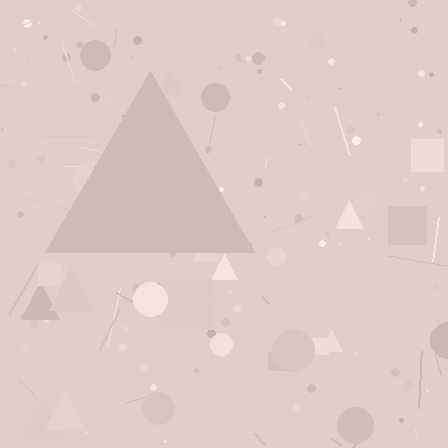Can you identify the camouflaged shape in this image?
The camouflaged shape is a triangle.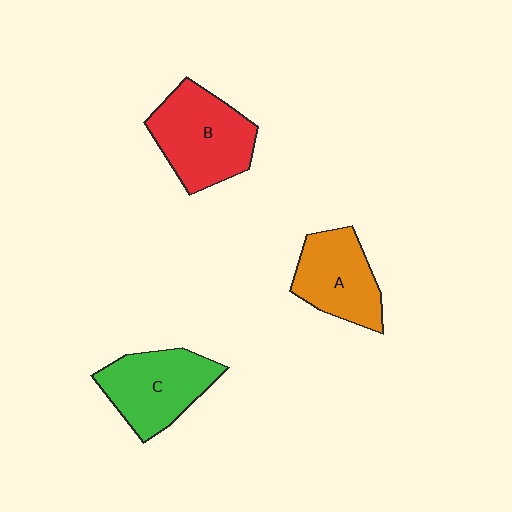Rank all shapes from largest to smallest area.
From largest to smallest: B (red), C (green), A (orange).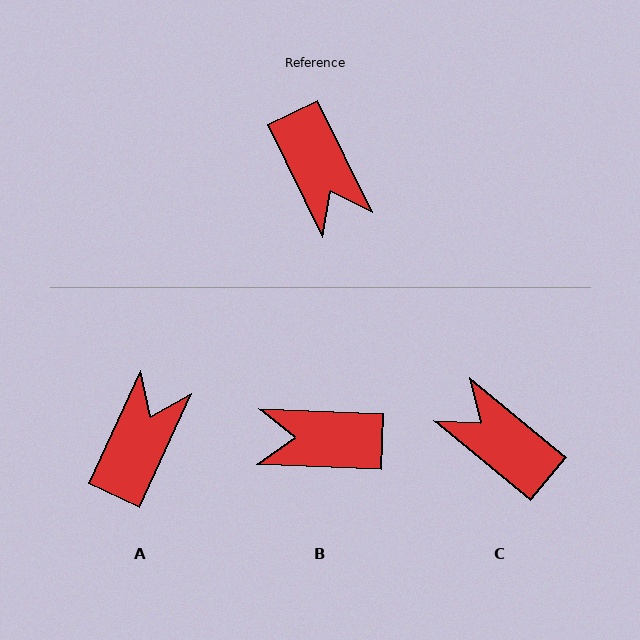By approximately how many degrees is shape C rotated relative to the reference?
Approximately 156 degrees clockwise.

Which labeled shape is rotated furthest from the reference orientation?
C, about 156 degrees away.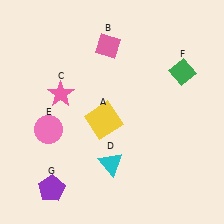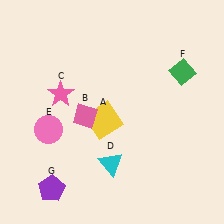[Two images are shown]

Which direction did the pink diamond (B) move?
The pink diamond (B) moved down.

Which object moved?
The pink diamond (B) moved down.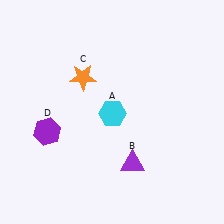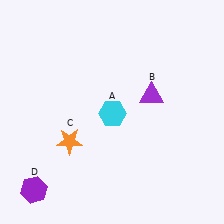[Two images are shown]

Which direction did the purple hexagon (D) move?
The purple hexagon (D) moved down.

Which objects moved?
The objects that moved are: the purple triangle (B), the orange star (C), the purple hexagon (D).